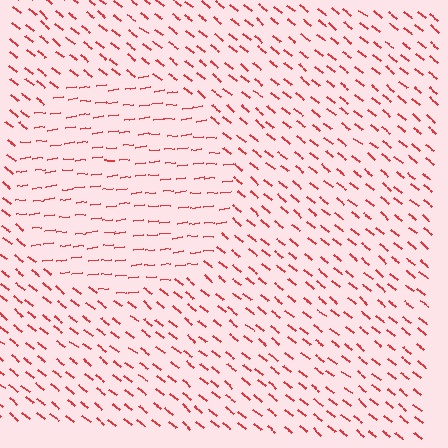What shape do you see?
I see a circle.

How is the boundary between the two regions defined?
The boundary is defined purely by a change in line orientation (approximately 45 degrees difference). All lines are the same color and thickness.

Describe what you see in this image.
The image is filled with small red line segments. A circle region in the image has lines oriented differently from the surrounding lines, creating a visible texture boundary.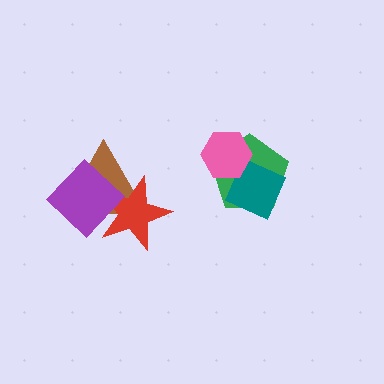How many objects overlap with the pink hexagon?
2 objects overlap with the pink hexagon.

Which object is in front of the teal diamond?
The pink hexagon is in front of the teal diamond.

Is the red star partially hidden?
Yes, it is partially covered by another shape.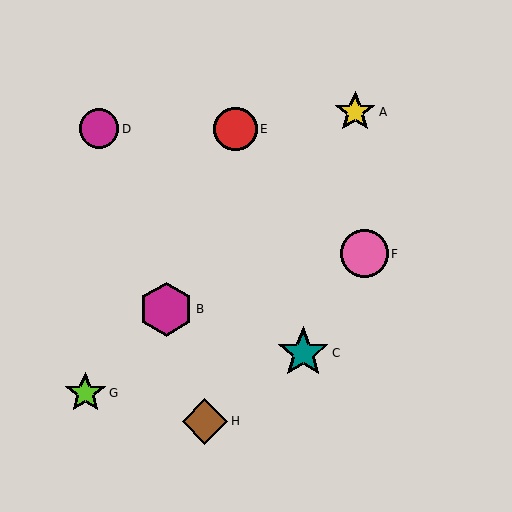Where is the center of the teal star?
The center of the teal star is at (303, 353).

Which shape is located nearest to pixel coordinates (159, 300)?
The magenta hexagon (labeled B) at (166, 309) is nearest to that location.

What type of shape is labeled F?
Shape F is a pink circle.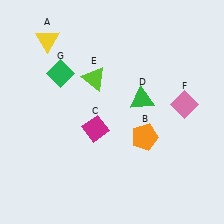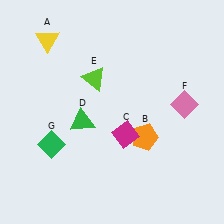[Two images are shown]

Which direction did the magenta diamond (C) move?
The magenta diamond (C) moved right.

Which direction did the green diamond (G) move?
The green diamond (G) moved down.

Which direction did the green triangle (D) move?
The green triangle (D) moved left.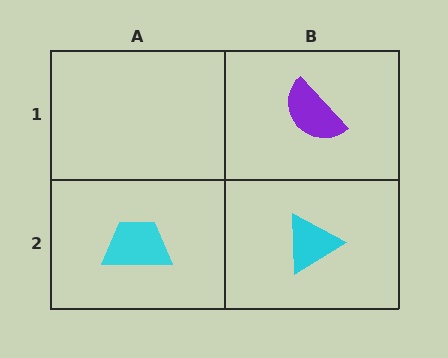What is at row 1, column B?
A purple semicircle.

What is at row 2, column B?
A cyan triangle.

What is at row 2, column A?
A cyan trapezoid.